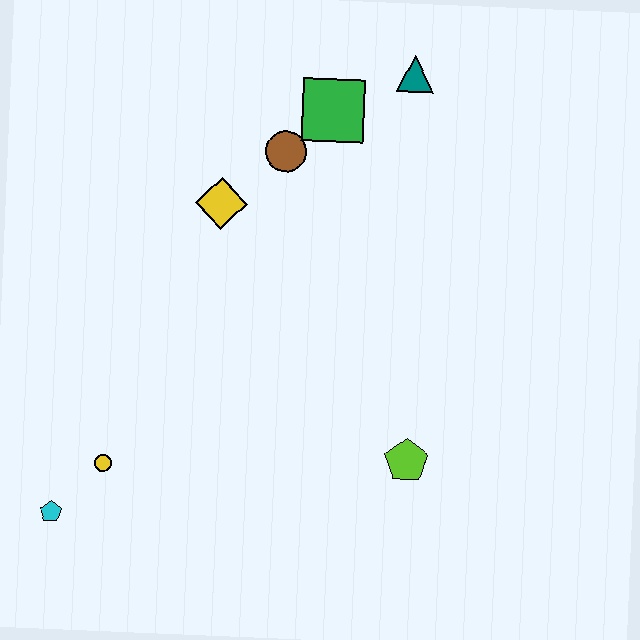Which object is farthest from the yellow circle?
The teal triangle is farthest from the yellow circle.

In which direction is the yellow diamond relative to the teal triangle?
The yellow diamond is to the left of the teal triangle.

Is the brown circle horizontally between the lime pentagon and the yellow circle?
Yes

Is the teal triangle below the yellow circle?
No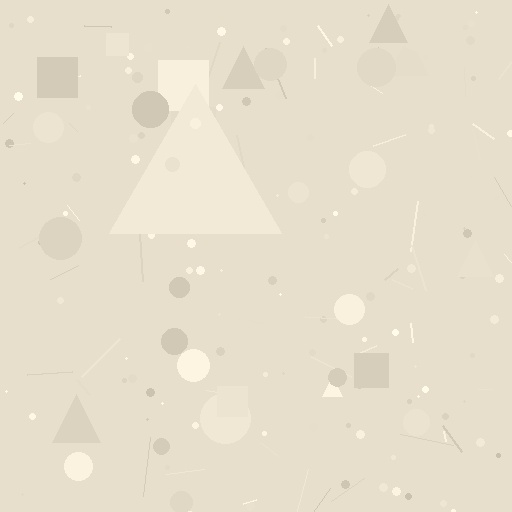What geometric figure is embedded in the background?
A triangle is embedded in the background.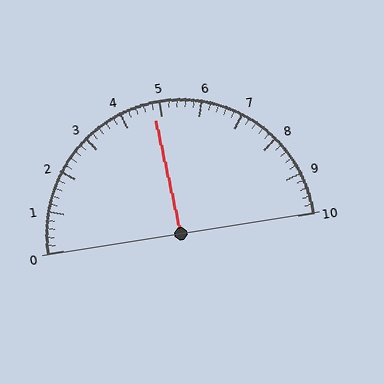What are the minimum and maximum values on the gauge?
The gauge ranges from 0 to 10.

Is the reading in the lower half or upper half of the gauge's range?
The reading is in the lower half of the range (0 to 10).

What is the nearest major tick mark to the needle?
The nearest major tick mark is 5.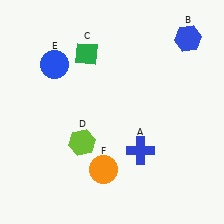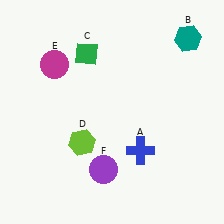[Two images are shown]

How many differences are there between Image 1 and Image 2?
There are 3 differences between the two images.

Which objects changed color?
B changed from blue to teal. E changed from blue to magenta. F changed from orange to purple.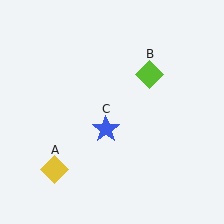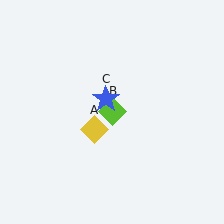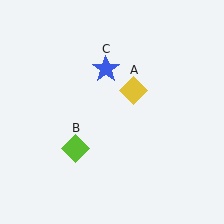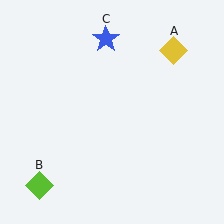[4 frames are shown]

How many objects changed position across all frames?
3 objects changed position: yellow diamond (object A), lime diamond (object B), blue star (object C).